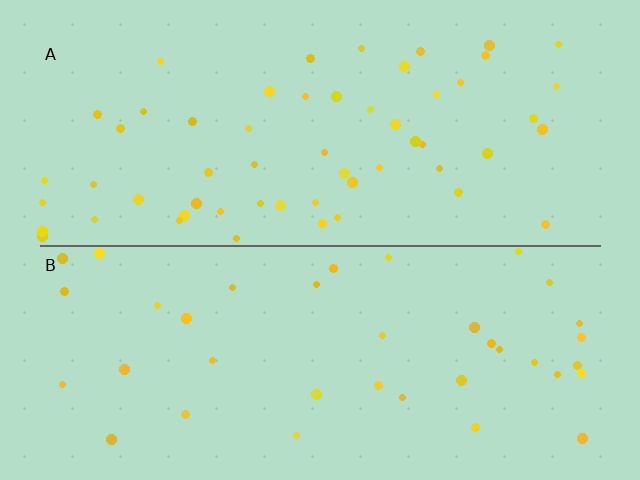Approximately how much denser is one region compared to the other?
Approximately 1.5× — region A over region B.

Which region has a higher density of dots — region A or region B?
A (the top).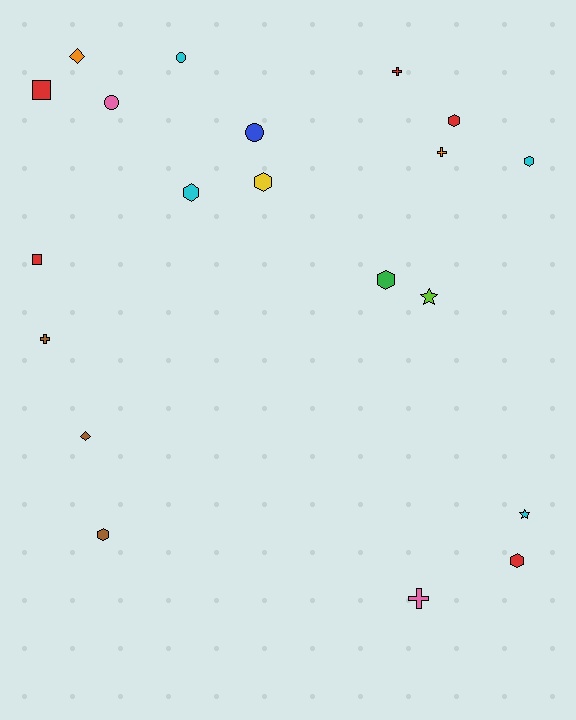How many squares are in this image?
There are 2 squares.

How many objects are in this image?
There are 20 objects.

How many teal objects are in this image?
There are no teal objects.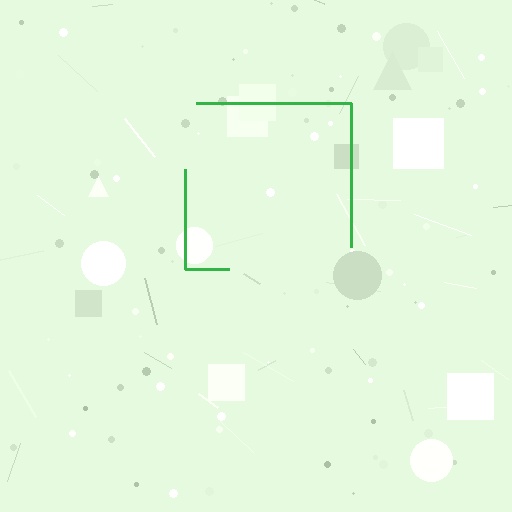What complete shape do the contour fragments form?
The contour fragments form a square.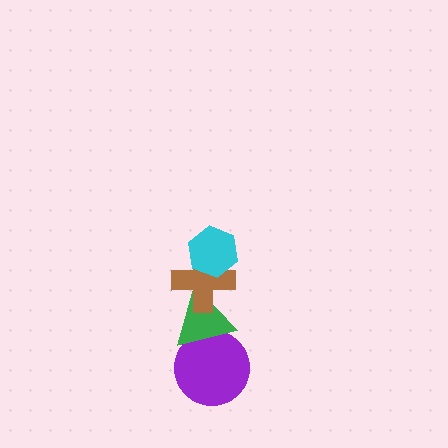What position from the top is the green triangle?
The green triangle is 3rd from the top.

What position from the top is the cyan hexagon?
The cyan hexagon is 1st from the top.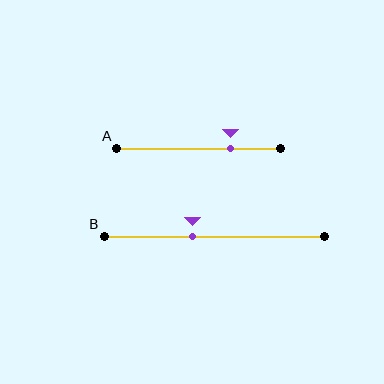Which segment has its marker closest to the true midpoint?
Segment B has its marker closest to the true midpoint.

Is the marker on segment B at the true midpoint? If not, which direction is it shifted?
No, the marker on segment B is shifted to the left by about 10% of the segment length.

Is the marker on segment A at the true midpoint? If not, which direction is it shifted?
No, the marker on segment A is shifted to the right by about 19% of the segment length.